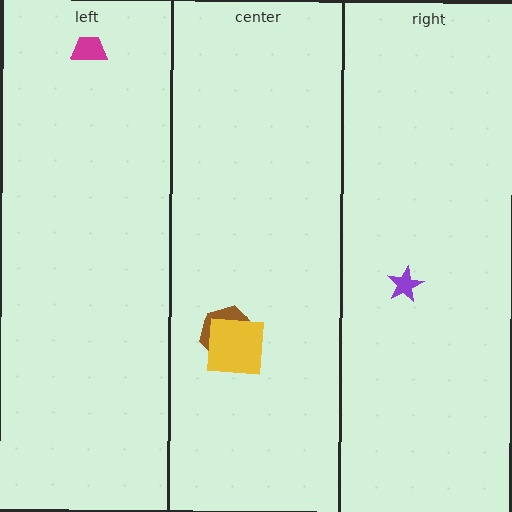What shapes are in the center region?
The brown hexagon, the yellow square.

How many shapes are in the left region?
1.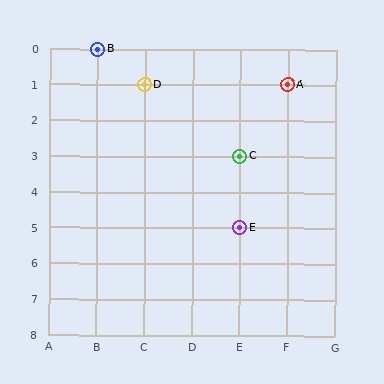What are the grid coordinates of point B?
Point B is at grid coordinates (B, 0).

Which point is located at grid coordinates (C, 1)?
Point D is at (C, 1).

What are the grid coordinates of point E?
Point E is at grid coordinates (E, 5).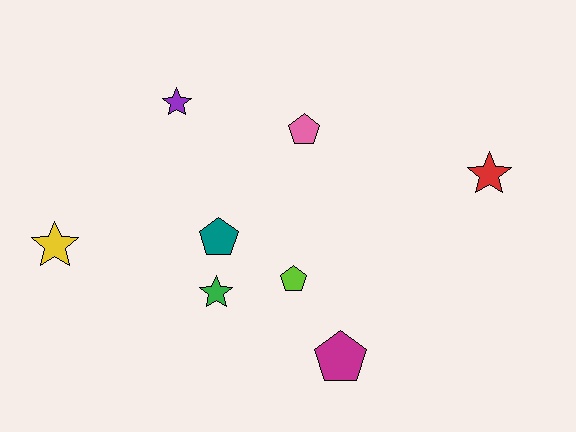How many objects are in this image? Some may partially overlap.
There are 8 objects.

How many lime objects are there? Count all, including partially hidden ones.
There is 1 lime object.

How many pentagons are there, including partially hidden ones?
There are 4 pentagons.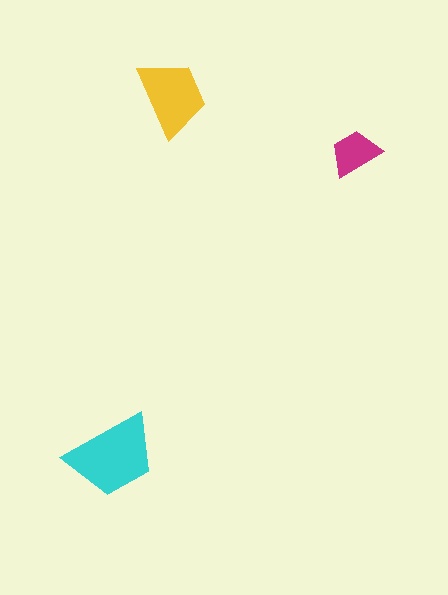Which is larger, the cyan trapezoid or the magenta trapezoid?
The cyan one.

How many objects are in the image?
There are 3 objects in the image.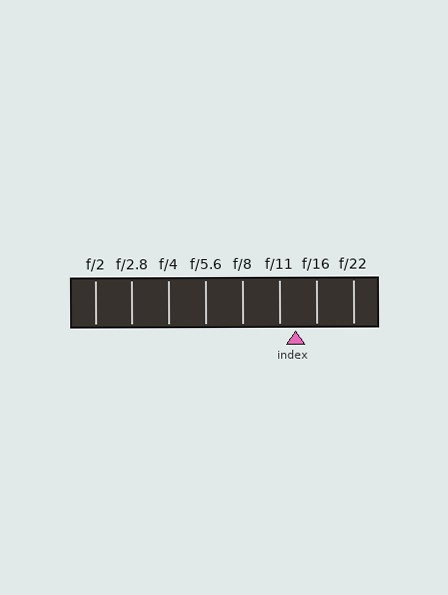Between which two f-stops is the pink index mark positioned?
The index mark is between f/11 and f/16.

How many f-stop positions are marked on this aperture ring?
There are 8 f-stop positions marked.